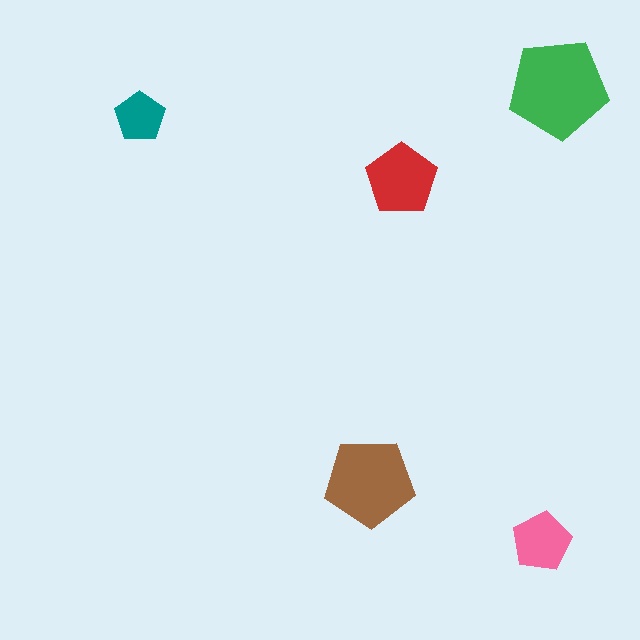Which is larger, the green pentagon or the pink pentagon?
The green one.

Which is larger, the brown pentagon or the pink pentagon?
The brown one.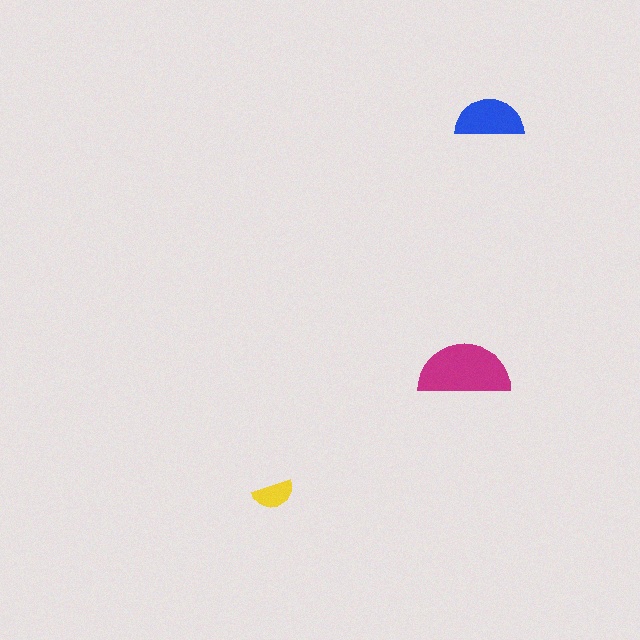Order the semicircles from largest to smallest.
the magenta one, the blue one, the yellow one.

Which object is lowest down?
The yellow semicircle is bottommost.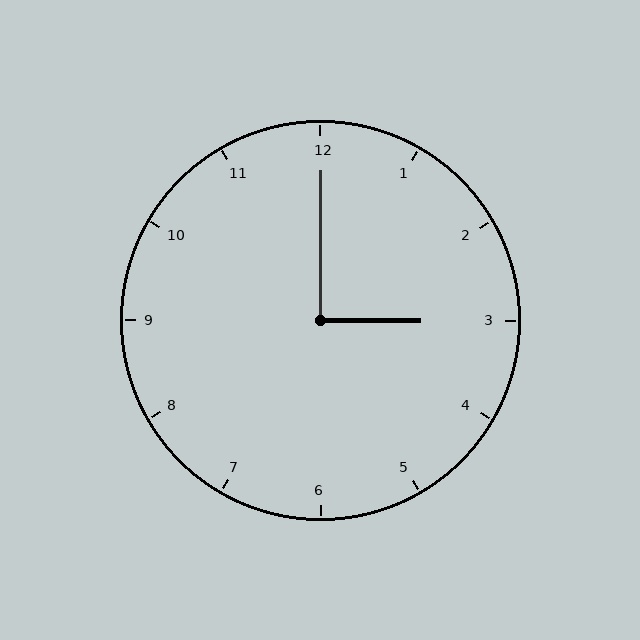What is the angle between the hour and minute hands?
Approximately 90 degrees.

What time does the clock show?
3:00.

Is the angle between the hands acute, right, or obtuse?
It is right.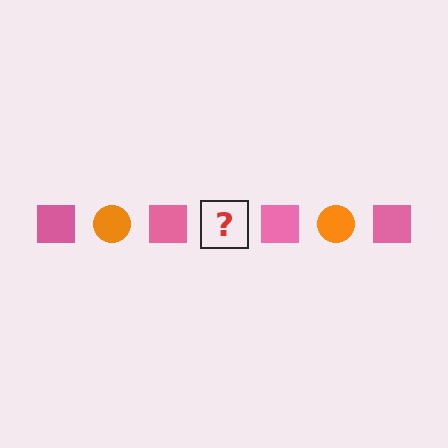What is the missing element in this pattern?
The missing element is an orange circle.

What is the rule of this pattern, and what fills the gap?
The rule is that the pattern alternates between pink square and orange circle. The gap should be filled with an orange circle.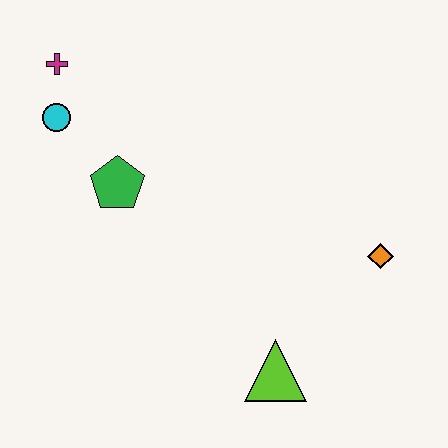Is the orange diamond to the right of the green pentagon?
Yes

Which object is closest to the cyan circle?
The magenta cross is closest to the cyan circle.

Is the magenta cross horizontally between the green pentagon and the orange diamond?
No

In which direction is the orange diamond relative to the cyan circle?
The orange diamond is to the right of the cyan circle.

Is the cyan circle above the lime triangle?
Yes